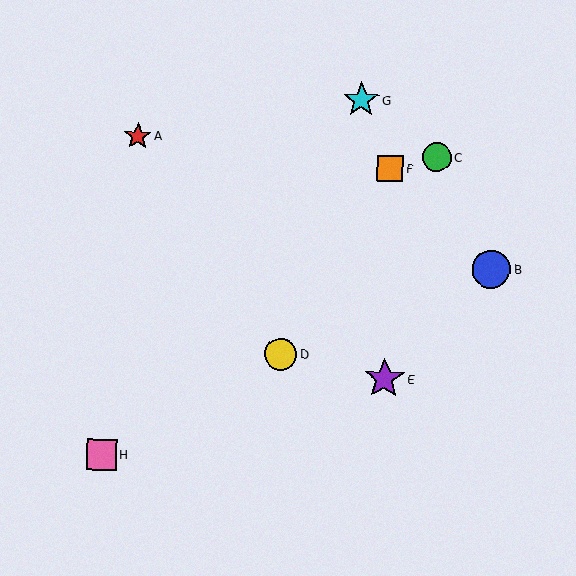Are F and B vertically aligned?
No, F is at x≈390 and B is at x≈491.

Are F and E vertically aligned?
Yes, both are at x≈390.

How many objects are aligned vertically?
2 objects (E, F) are aligned vertically.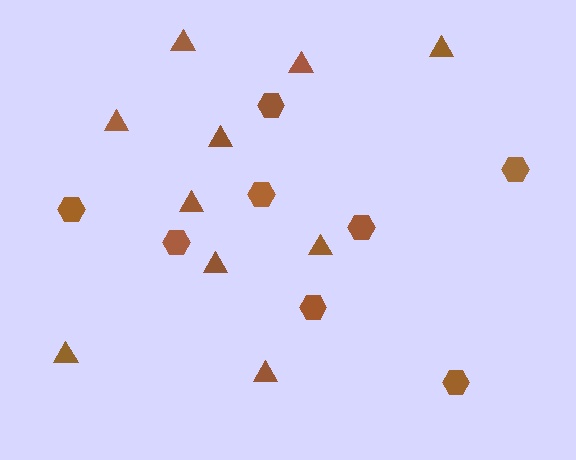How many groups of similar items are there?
There are 2 groups: one group of triangles (10) and one group of hexagons (8).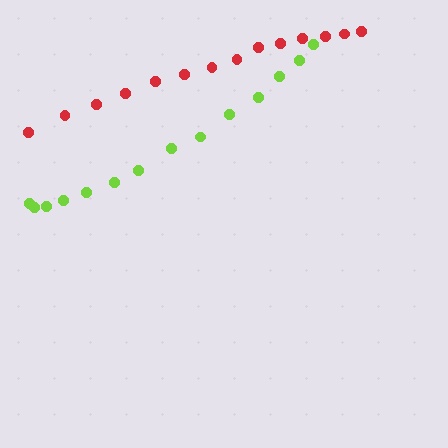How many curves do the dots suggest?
There are 2 distinct paths.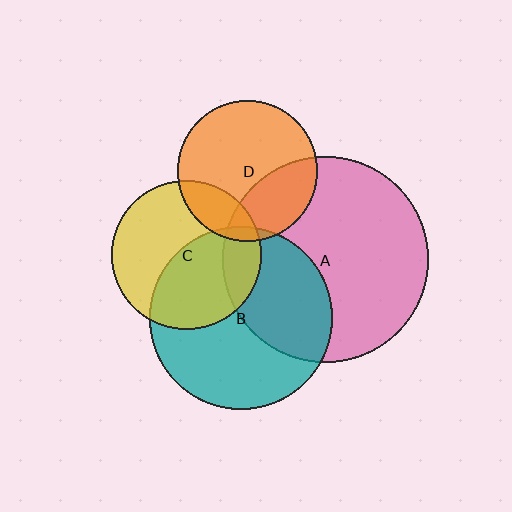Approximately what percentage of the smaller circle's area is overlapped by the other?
Approximately 40%.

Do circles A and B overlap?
Yes.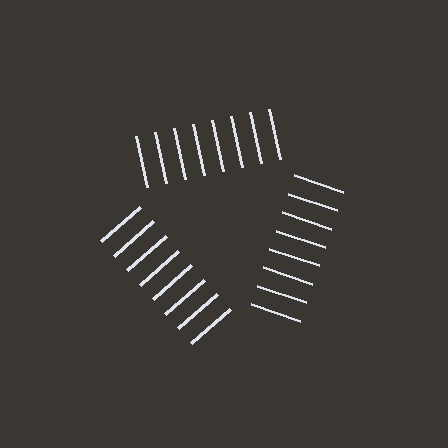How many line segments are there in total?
24 — 8 along each of the 3 edges.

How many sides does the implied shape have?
3 sides — the line-ends trace a triangle.